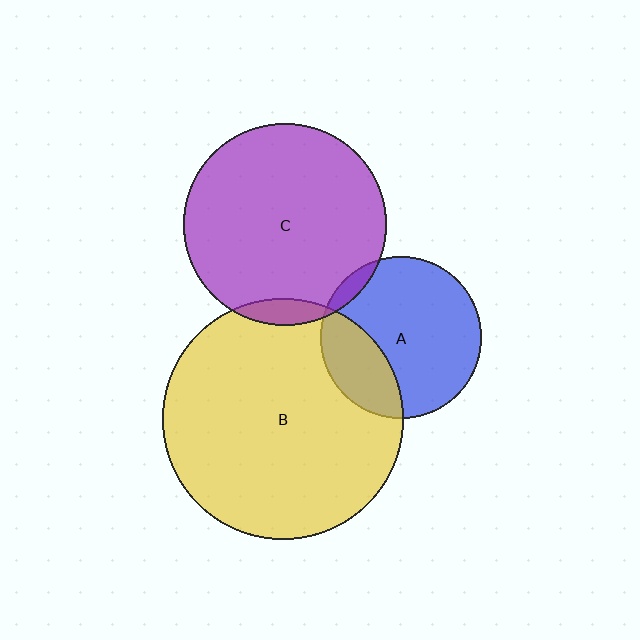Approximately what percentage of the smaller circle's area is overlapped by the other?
Approximately 5%.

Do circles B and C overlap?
Yes.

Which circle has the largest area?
Circle B (yellow).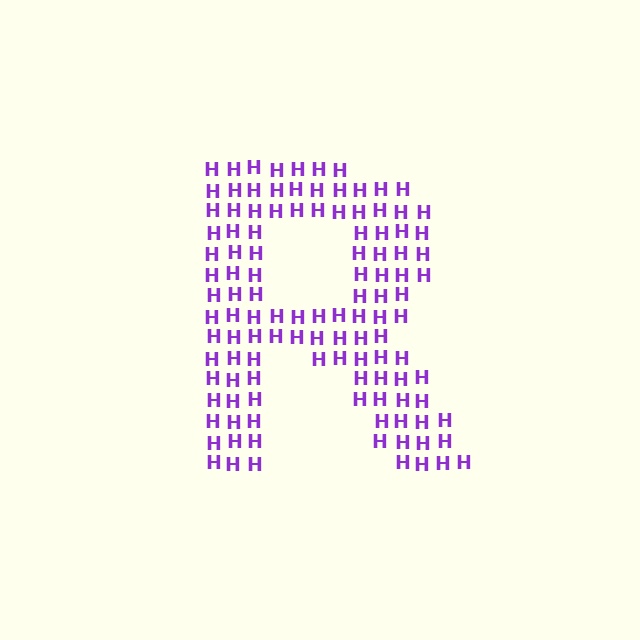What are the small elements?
The small elements are letter H's.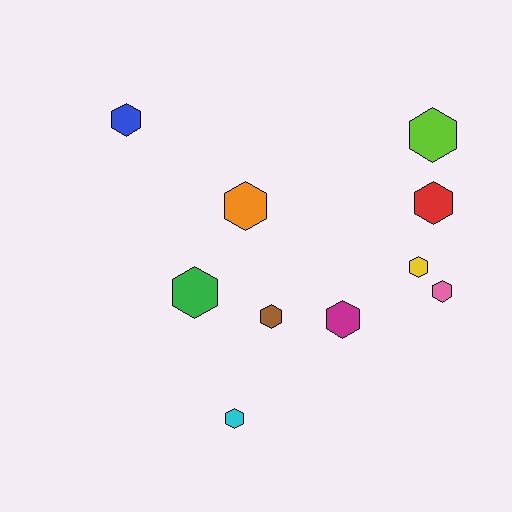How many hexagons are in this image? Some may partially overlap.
There are 10 hexagons.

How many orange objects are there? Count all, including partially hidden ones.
There is 1 orange object.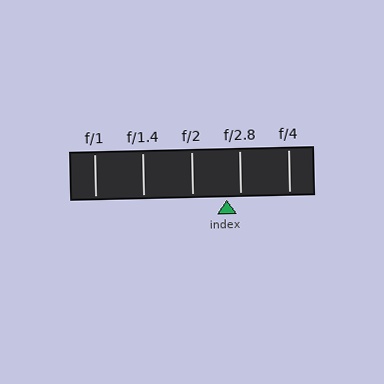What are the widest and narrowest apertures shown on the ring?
The widest aperture shown is f/1 and the narrowest is f/4.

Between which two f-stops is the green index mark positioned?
The index mark is between f/2 and f/2.8.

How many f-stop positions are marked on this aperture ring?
There are 5 f-stop positions marked.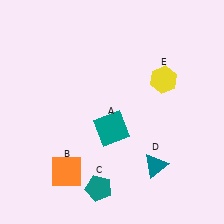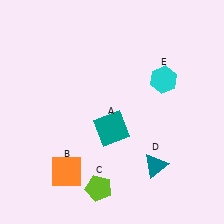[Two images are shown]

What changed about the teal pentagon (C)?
In Image 1, C is teal. In Image 2, it changed to lime.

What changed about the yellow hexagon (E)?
In Image 1, E is yellow. In Image 2, it changed to cyan.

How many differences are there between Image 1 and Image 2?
There are 2 differences between the two images.